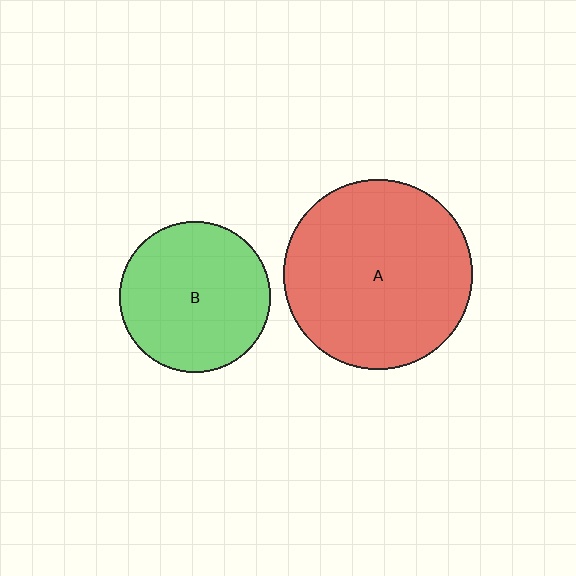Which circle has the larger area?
Circle A (red).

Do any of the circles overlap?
No, none of the circles overlap.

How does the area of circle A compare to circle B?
Approximately 1.6 times.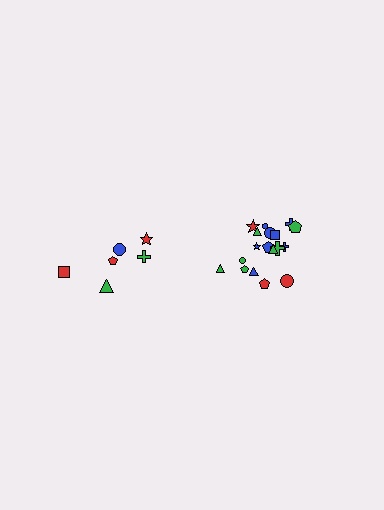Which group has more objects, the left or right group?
The right group.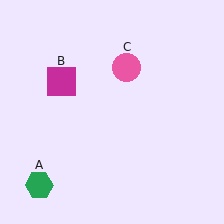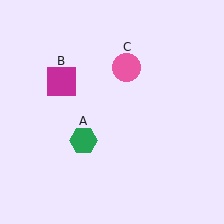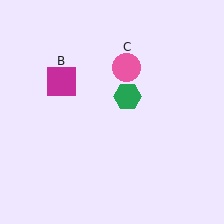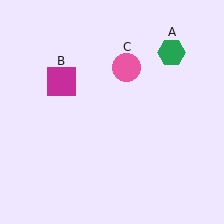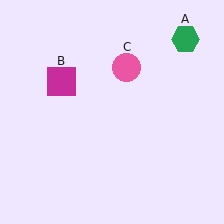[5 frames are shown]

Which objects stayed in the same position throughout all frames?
Magenta square (object B) and pink circle (object C) remained stationary.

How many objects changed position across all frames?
1 object changed position: green hexagon (object A).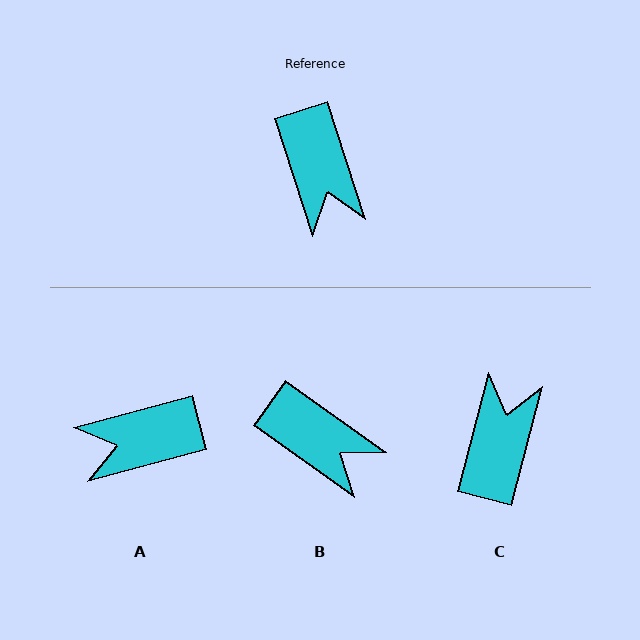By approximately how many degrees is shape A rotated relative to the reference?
Approximately 93 degrees clockwise.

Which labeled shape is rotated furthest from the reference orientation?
C, about 147 degrees away.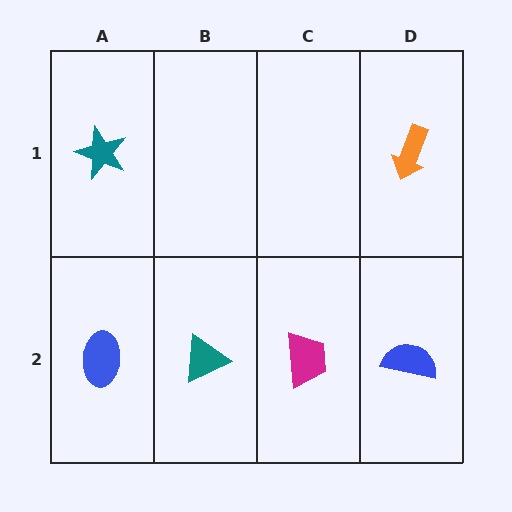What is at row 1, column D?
An orange arrow.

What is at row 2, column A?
A blue ellipse.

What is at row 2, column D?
A blue semicircle.